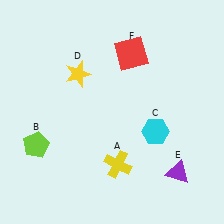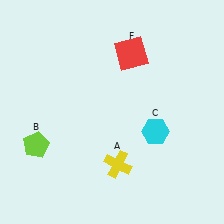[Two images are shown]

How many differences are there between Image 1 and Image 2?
There are 2 differences between the two images.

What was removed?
The yellow star (D), the purple triangle (E) were removed in Image 2.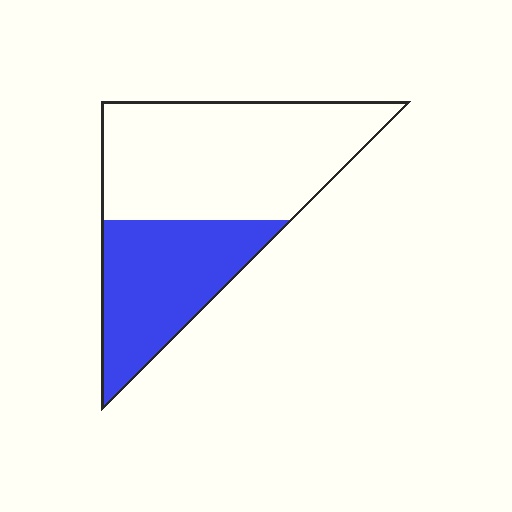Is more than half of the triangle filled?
No.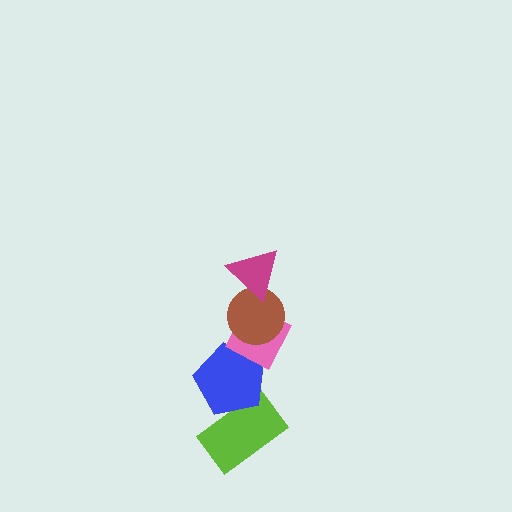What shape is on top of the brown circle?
The magenta triangle is on top of the brown circle.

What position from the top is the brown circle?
The brown circle is 2nd from the top.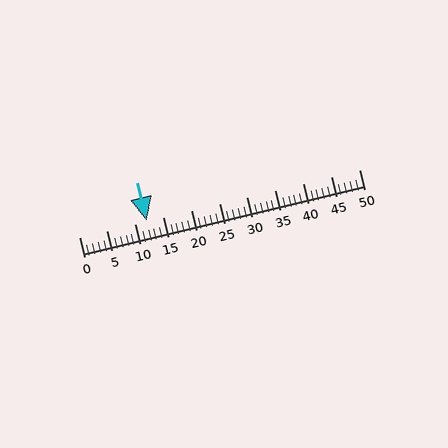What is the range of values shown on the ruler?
The ruler shows values from 0 to 50.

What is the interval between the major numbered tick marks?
The major tick marks are spaced 5 units apart.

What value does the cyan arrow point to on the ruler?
The cyan arrow points to approximately 12.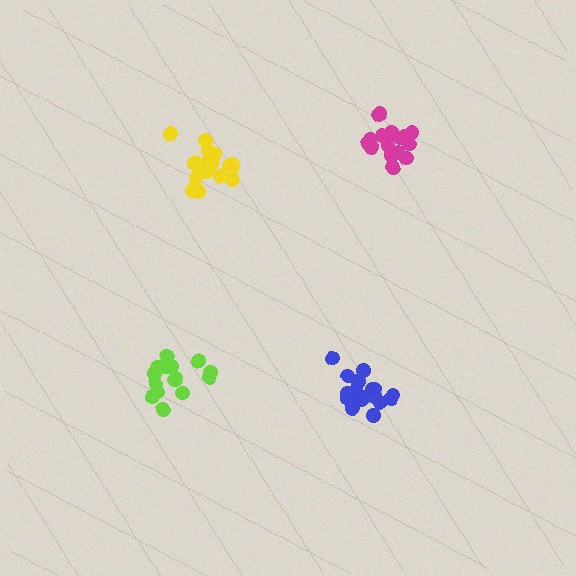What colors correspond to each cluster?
The clusters are colored: lime, blue, yellow, magenta.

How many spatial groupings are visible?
There are 4 spatial groupings.